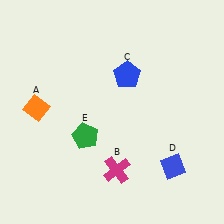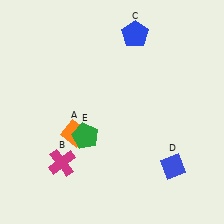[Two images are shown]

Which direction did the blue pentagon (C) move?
The blue pentagon (C) moved up.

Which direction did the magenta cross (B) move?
The magenta cross (B) moved left.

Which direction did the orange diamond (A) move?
The orange diamond (A) moved right.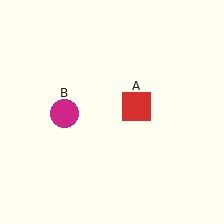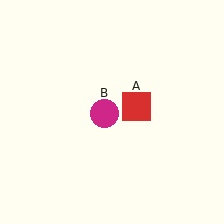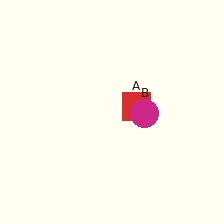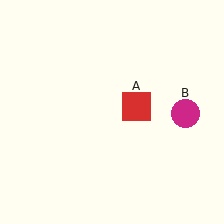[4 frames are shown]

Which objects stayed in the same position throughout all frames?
Red square (object A) remained stationary.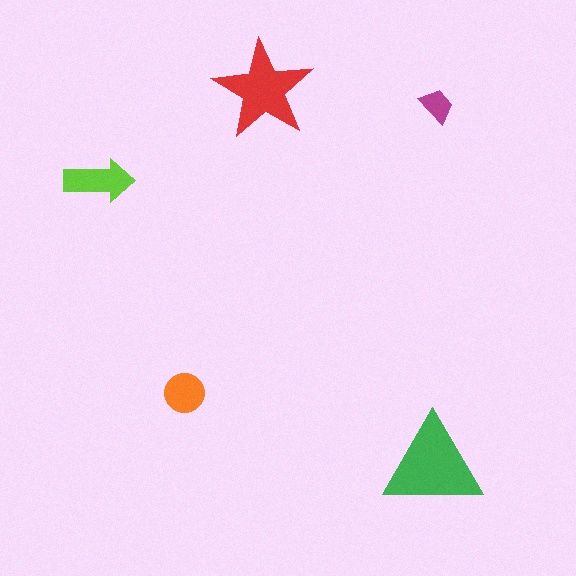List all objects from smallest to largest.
The magenta trapezoid, the orange circle, the lime arrow, the red star, the green triangle.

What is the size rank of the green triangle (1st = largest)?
1st.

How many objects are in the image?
There are 5 objects in the image.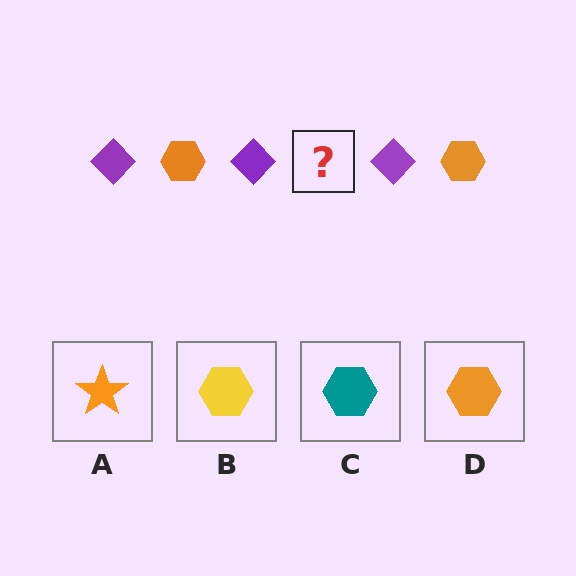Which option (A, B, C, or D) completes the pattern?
D.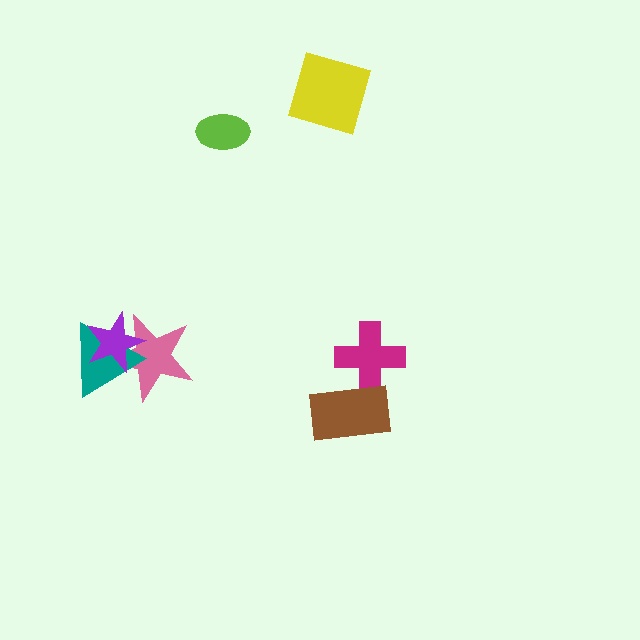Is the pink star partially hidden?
Yes, it is partially covered by another shape.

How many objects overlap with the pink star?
2 objects overlap with the pink star.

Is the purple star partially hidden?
No, no other shape covers it.